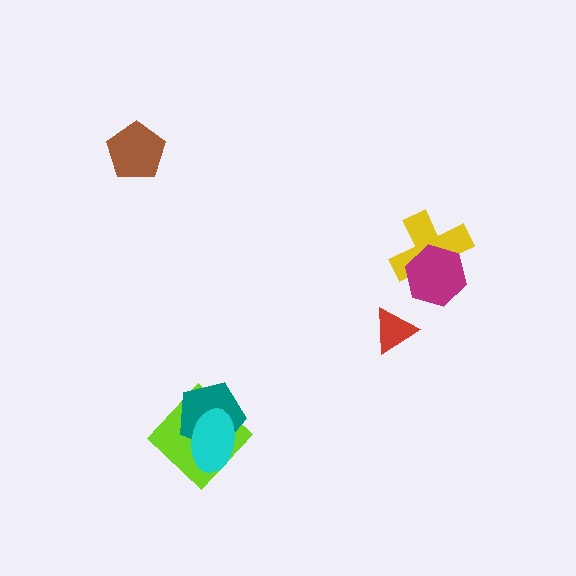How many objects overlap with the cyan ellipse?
2 objects overlap with the cyan ellipse.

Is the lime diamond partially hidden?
Yes, it is partially covered by another shape.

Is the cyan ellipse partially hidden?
No, no other shape covers it.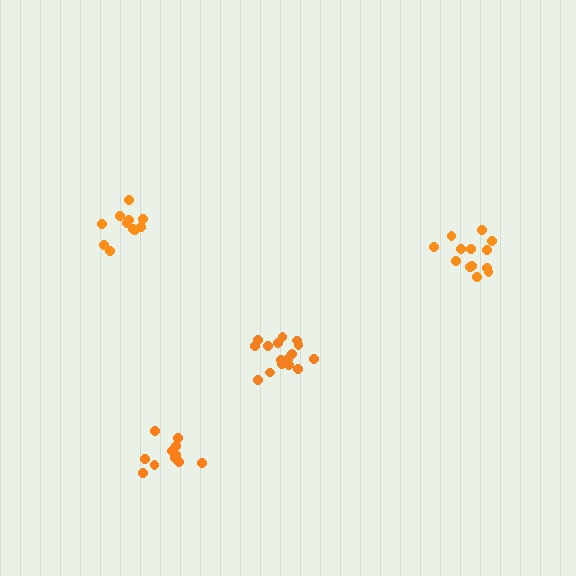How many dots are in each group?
Group 1: 13 dots, Group 2: 12 dots, Group 3: 11 dots, Group 4: 16 dots (52 total).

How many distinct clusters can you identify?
There are 4 distinct clusters.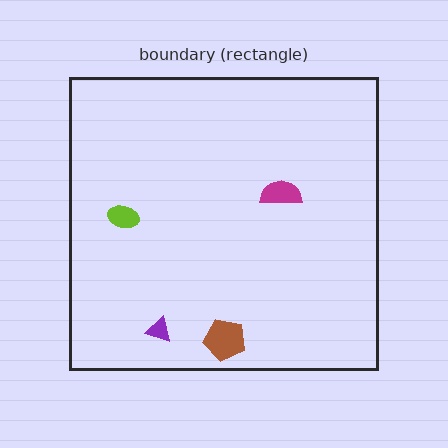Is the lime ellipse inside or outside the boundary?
Inside.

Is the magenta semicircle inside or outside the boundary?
Inside.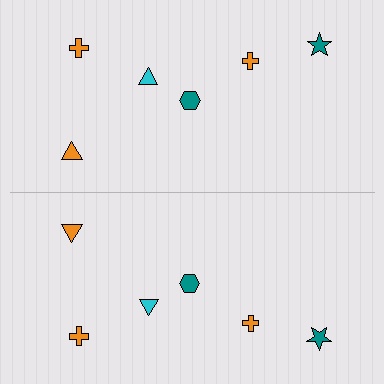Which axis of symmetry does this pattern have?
The pattern has a horizontal axis of symmetry running through the center of the image.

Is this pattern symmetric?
Yes, this pattern has bilateral (reflection) symmetry.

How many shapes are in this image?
There are 12 shapes in this image.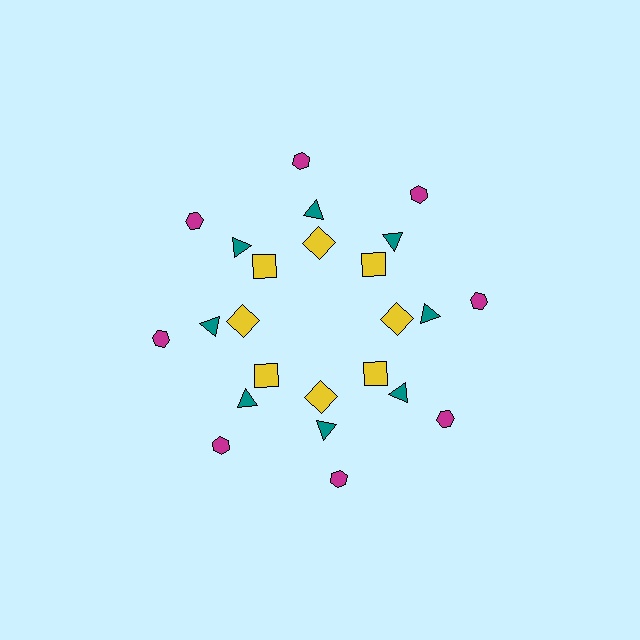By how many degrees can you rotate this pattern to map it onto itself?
The pattern maps onto itself every 45 degrees of rotation.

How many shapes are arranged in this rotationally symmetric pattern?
There are 24 shapes, arranged in 8 groups of 3.